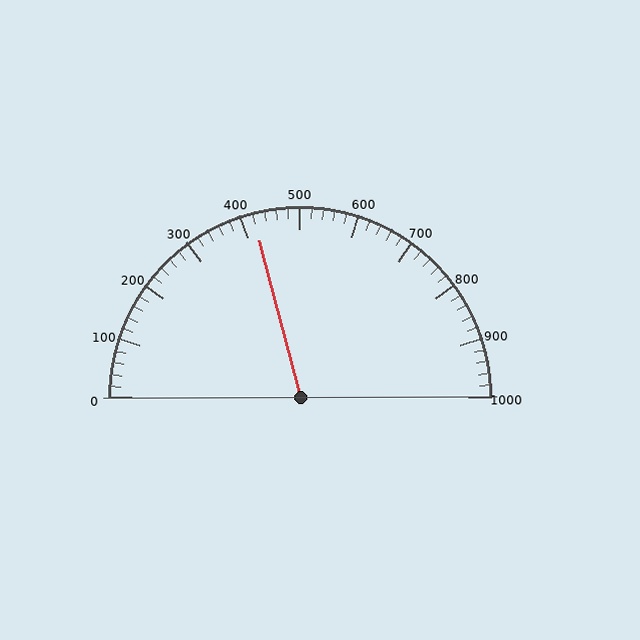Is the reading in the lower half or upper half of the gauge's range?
The reading is in the lower half of the range (0 to 1000).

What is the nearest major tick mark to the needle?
The nearest major tick mark is 400.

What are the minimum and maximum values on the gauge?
The gauge ranges from 0 to 1000.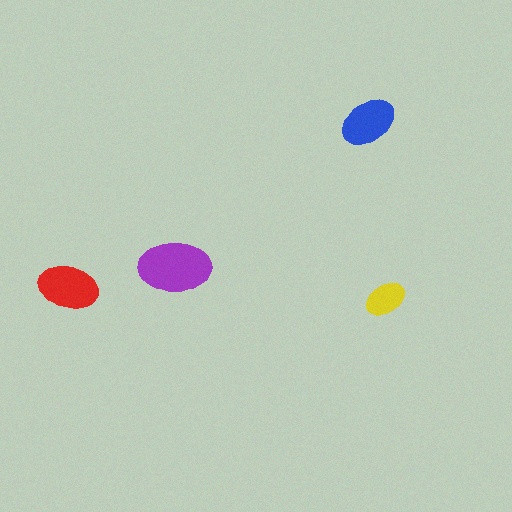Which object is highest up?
The blue ellipse is topmost.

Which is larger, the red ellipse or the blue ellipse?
The red one.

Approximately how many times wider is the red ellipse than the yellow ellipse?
About 1.5 times wider.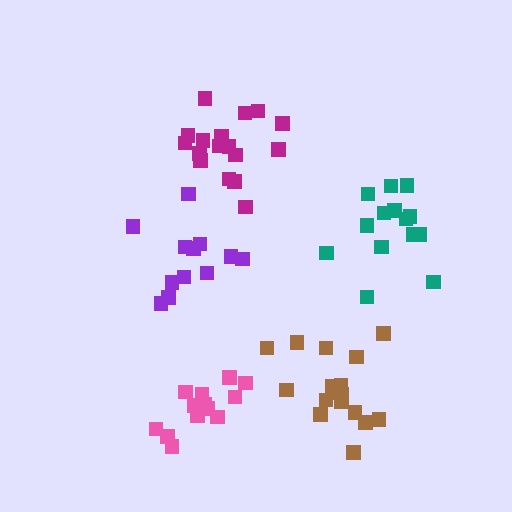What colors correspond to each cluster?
The clusters are colored: purple, teal, magenta, brown, pink.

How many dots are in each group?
Group 1: 12 dots, Group 2: 14 dots, Group 3: 17 dots, Group 4: 17 dots, Group 5: 13 dots (73 total).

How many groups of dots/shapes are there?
There are 5 groups.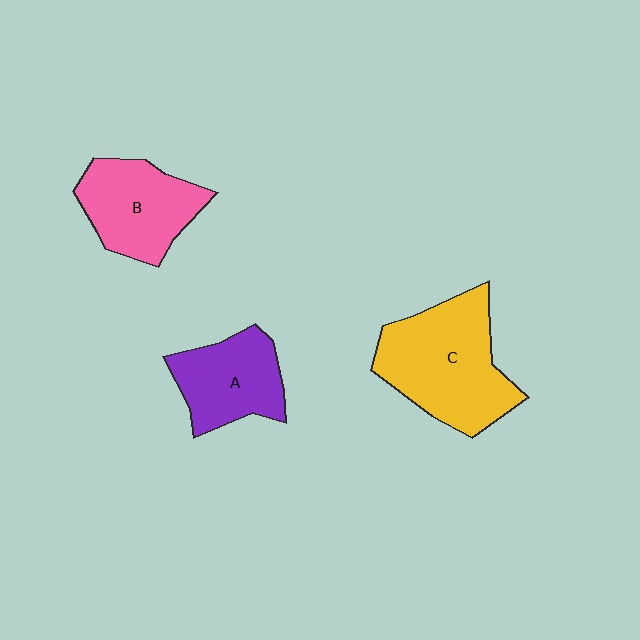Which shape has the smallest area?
Shape A (purple).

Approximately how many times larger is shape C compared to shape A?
Approximately 1.6 times.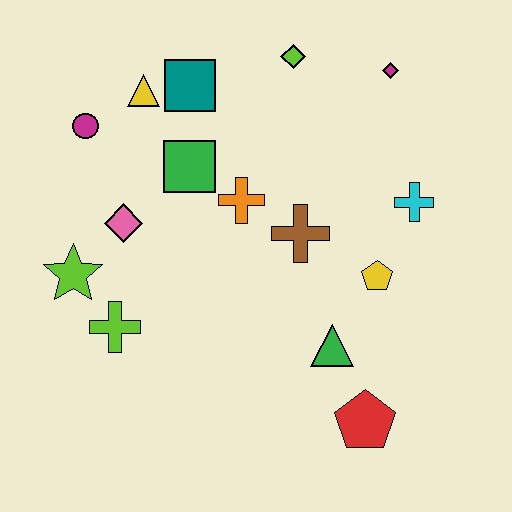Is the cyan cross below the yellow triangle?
Yes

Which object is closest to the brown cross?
The orange cross is closest to the brown cross.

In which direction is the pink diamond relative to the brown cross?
The pink diamond is to the left of the brown cross.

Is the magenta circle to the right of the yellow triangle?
No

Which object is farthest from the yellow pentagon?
The magenta circle is farthest from the yellow pentagon.